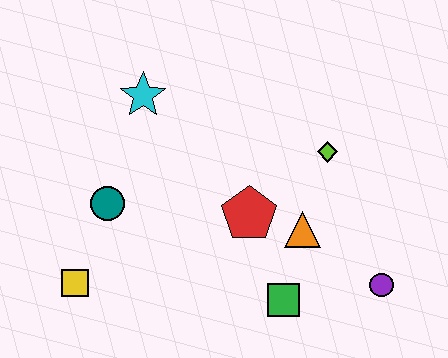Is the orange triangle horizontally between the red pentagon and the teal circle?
No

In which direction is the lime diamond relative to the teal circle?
The lime diamond is to the right of the teal circle.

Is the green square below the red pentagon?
Yes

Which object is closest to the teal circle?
The yellow square is closest to the teal circle.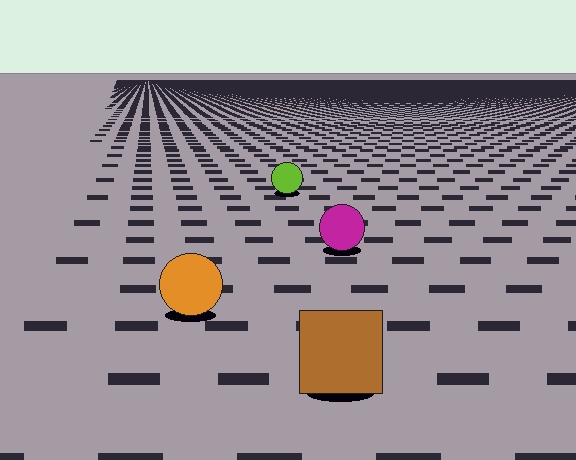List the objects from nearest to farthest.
From nearest to farthest: the brown square, the orange circle, the magenta circle, the lime circle.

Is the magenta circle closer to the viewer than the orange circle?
No. The orange circle is closer — you can tell from the texture gradient: the ground texture is coarser near it.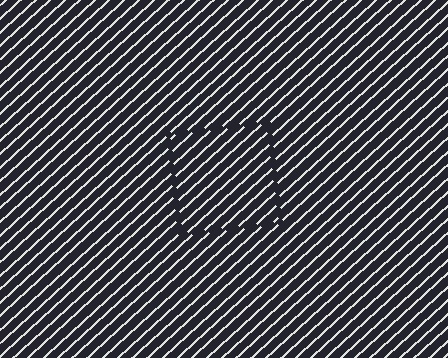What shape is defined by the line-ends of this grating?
An illusory square. The interior of the shape contains the same grating, shifted by half a period — the contour is defined by the phase discontinuity where line-ends from the inner and outer gratings abut.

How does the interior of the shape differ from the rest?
The interior of the shape contains the same grating, shifted by half a period — the contour is defined by the phase discontinuity where line-ends from the inner and outer gratings abut.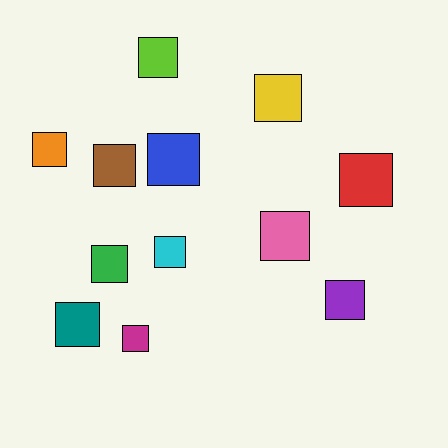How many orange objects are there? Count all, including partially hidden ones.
There is 1 orange object.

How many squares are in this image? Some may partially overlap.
There are 12 squares.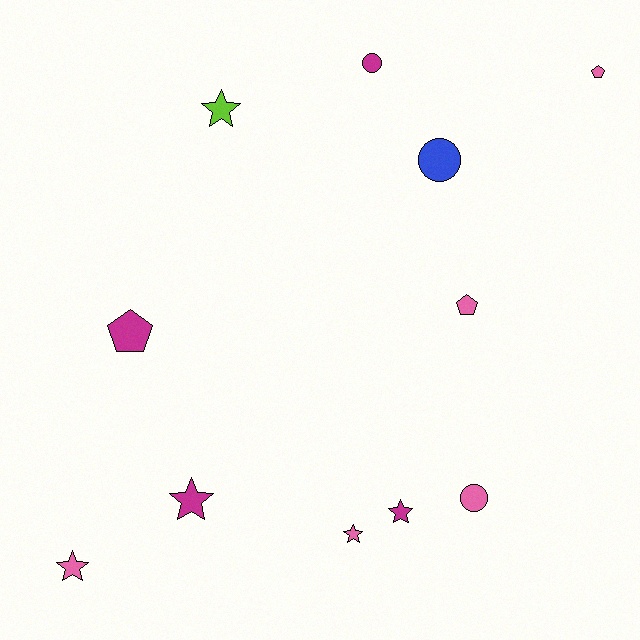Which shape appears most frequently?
Star, with 5 objects.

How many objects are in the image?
There are 11 objects.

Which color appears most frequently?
Pink, with 5 objects.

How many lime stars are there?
There is 1 lime star.